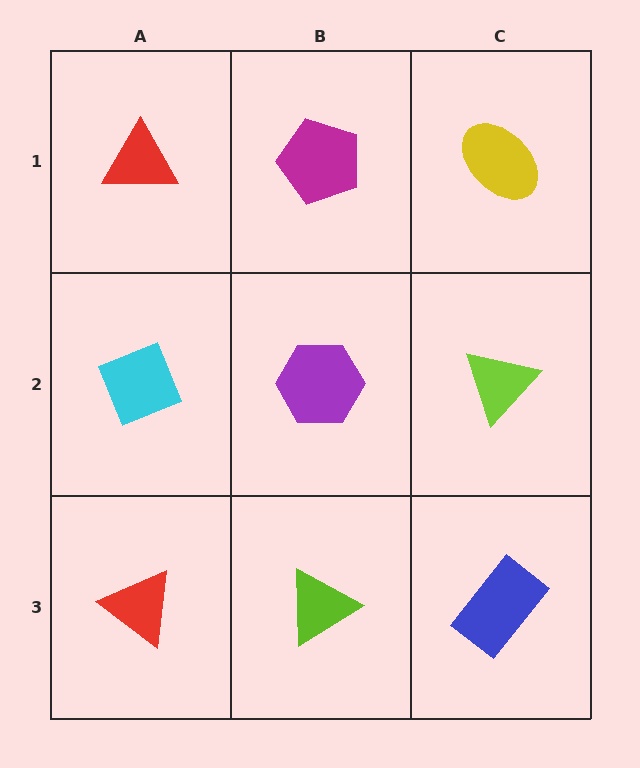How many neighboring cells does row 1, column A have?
2.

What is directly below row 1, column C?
A lime triangle.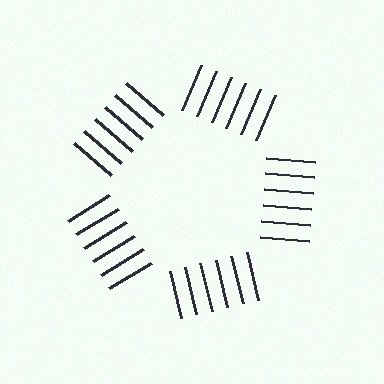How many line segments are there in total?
30 — 6 along each of the 5 edges.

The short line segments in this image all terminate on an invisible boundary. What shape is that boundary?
An illusory pentagon — the line segments terminate on its edges but no continuous stroke is drawn.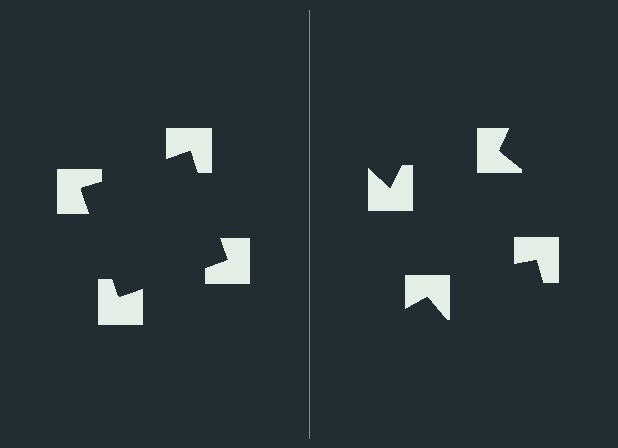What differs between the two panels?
The notched squares are positioned identically on both sides; only the wedge orientations differ. On the left they align to a square; on the right they are misaligned.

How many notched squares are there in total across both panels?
8 — 4 on each side.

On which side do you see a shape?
An illusory square appears on the left side. On the right side the wedge cuts are rotated, so no coherent shape forms.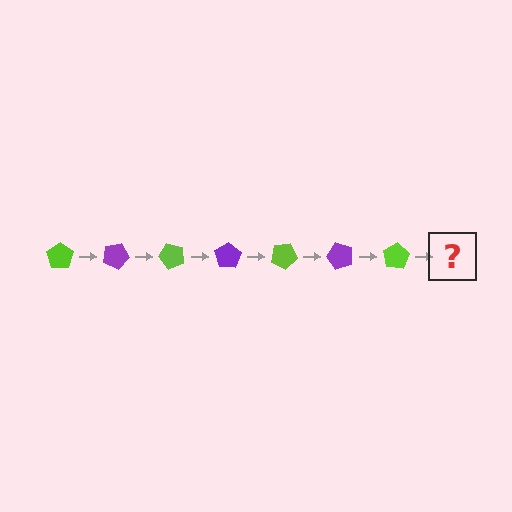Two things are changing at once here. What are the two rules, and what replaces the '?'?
The two rules are that it rotates 25 degrees each step and the color cycles through lime and purple. The '?' should be a purple pentagon, rotated 175 degrees from the start.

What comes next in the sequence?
The next element should be a purple pentagon, rotated 175 degrees from the start.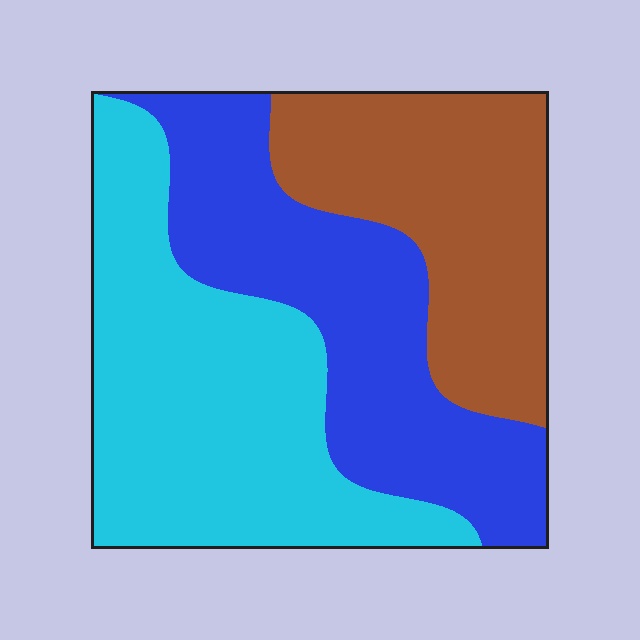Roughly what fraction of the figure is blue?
Blue takes up about one third (1/3) of the figure.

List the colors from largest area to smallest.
From largest to smallest: cyan, blue, brown.